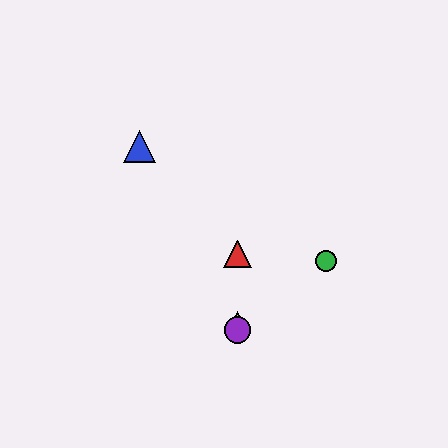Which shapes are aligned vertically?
The red triangle, the yellow triangle, the purple circle are aligned vertically.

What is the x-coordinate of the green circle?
The green circle is at x≈326.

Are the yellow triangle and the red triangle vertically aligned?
Yes, both are at x≈238.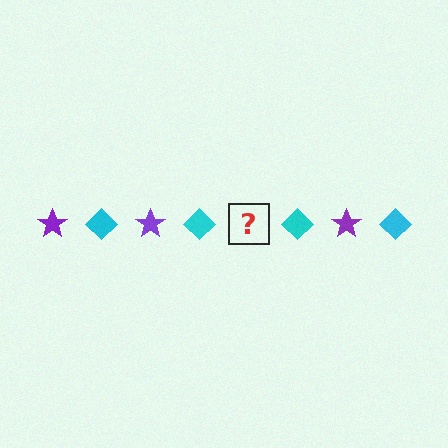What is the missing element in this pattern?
The missing element is a purple star.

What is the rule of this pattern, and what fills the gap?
The rule is that the pattern alternates between purple star and cyan diamond. The gap should be filled with a purple star.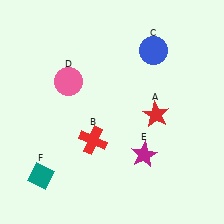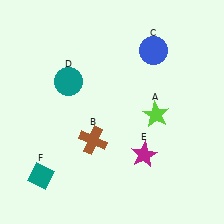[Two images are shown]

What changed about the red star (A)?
In Image 1, A is red. In Image 2, it changed to lime.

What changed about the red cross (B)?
In Image 1, B is red. In Image 2, it changed to brown.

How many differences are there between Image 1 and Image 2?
There are 3 differences between the two images.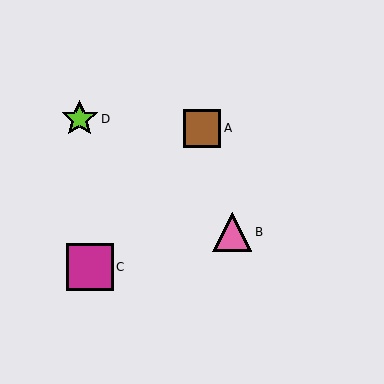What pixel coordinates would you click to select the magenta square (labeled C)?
Click at (90, 267) to select the magenta square C.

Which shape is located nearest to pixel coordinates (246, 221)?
The pink triangle (labeled B) at (232, 232) is nearest to that location.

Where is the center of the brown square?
The center of the brown square is at (202, 128).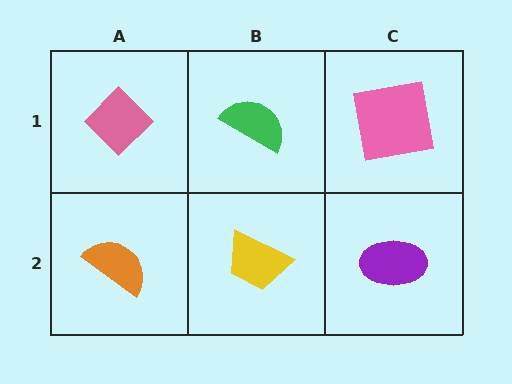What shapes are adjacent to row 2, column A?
A pink diamond (row 1, column A), a yellow trapezoid (row 2, column B).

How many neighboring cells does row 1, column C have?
2.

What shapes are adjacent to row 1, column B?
A yellow trapezoid (row 2, column B), a pink diamond (row 1, column A), a pink square (row 1, column C).